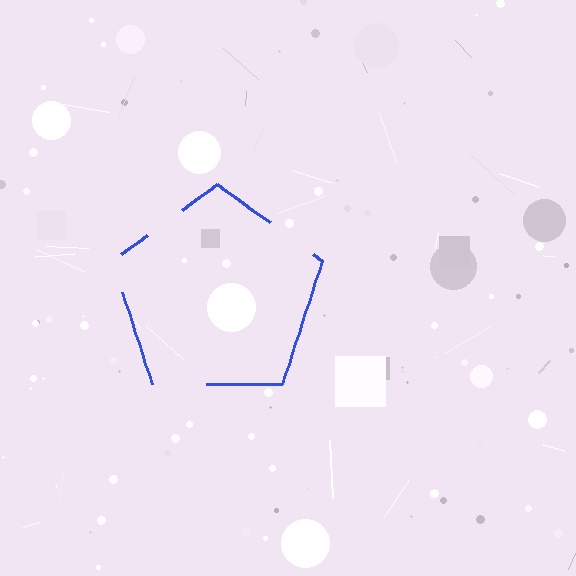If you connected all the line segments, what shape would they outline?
They would outline a pentagon.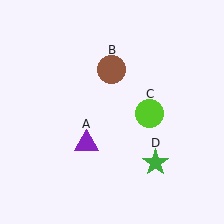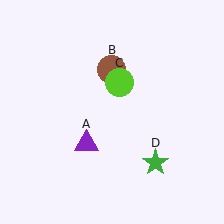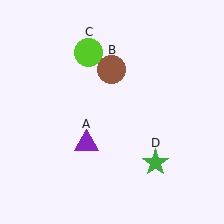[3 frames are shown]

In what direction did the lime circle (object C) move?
The lime circle (object C) moved up and to the left.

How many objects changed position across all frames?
1 object changed position: lime circle (object C).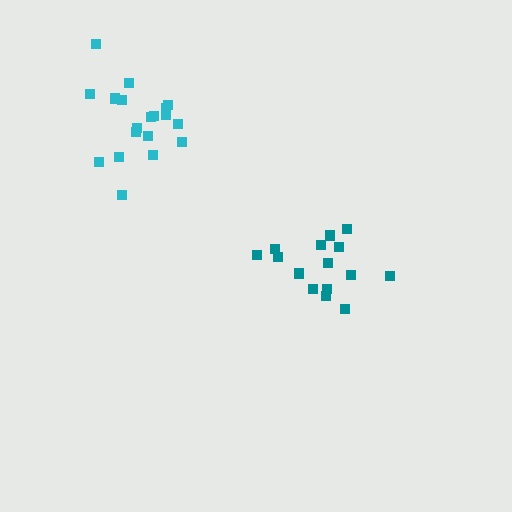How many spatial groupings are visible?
There are 2 spatial groupings.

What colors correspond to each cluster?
The clusters are colored: teal, cyan.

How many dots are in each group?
Group 1: 15 dots, Group 2: 19 dots (34 total).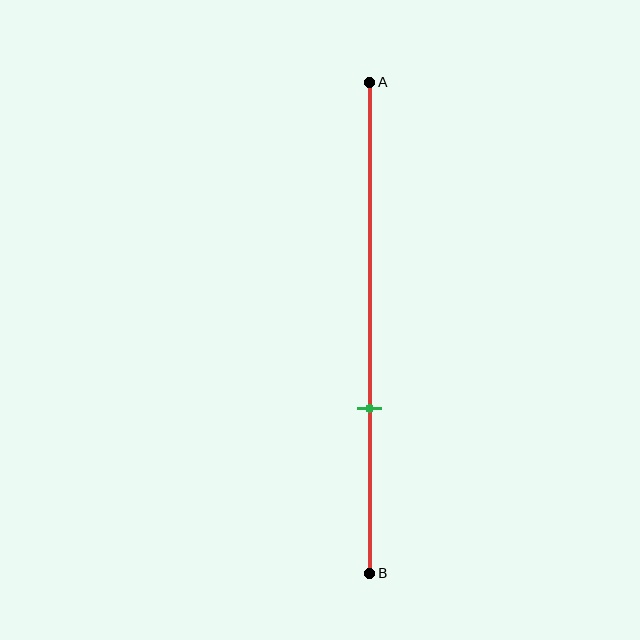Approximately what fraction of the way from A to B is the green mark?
The green mark is approximately 65% of the way from A to B.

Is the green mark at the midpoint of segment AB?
No, the mark is at about 65% from A, not at the 50% midpoint.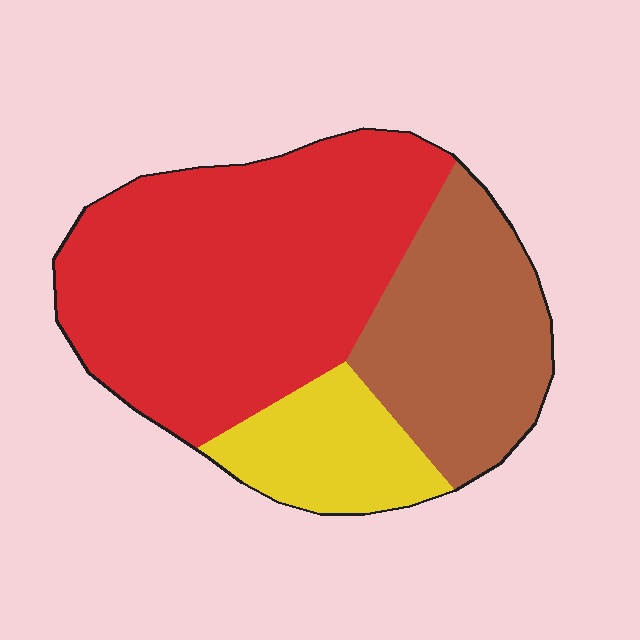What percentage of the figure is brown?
Brown takes up between a quarter and a half of the figure.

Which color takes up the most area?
Red, at roughly 55%.